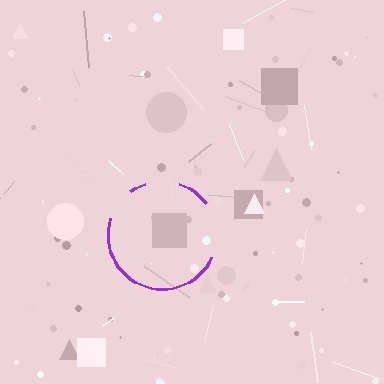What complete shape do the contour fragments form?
The contour fragments form a circle.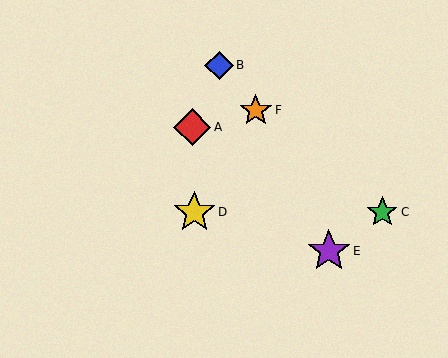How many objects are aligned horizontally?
2 objects (C, D) are aligned horizontally.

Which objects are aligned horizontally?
Objects C, D are aligned horizontally.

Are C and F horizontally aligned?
No, C is at y≈212 and F is at y≈110.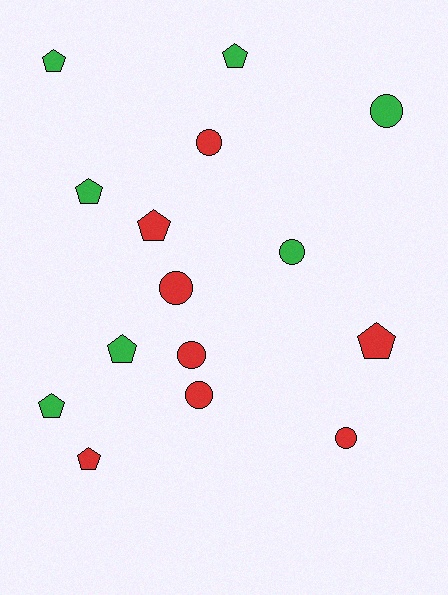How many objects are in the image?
There are 15 objects.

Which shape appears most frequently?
Pentagon, with 8 objects.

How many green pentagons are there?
There are 5 green pentagons.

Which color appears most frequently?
Red, with 8 objects.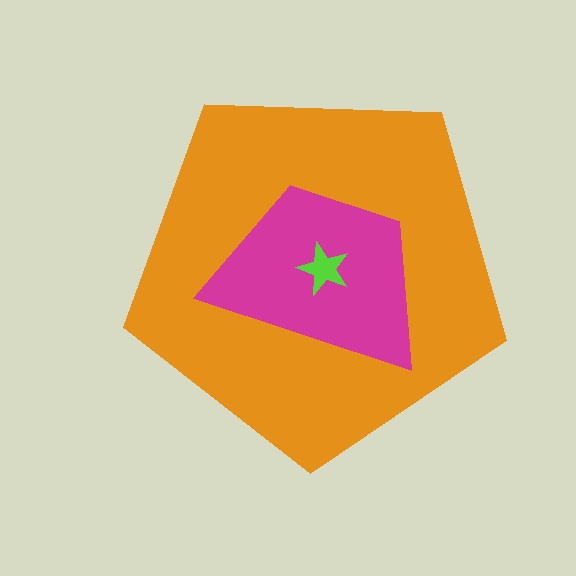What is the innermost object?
The lime star.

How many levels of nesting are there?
3.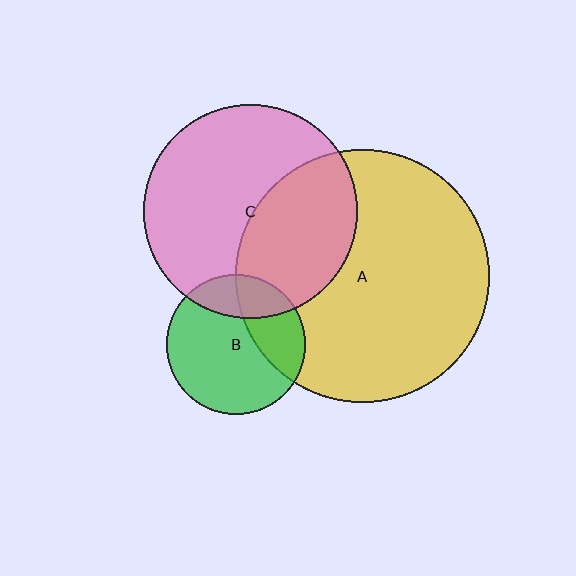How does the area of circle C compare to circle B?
Approximately 2.4 times.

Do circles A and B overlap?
Yes.